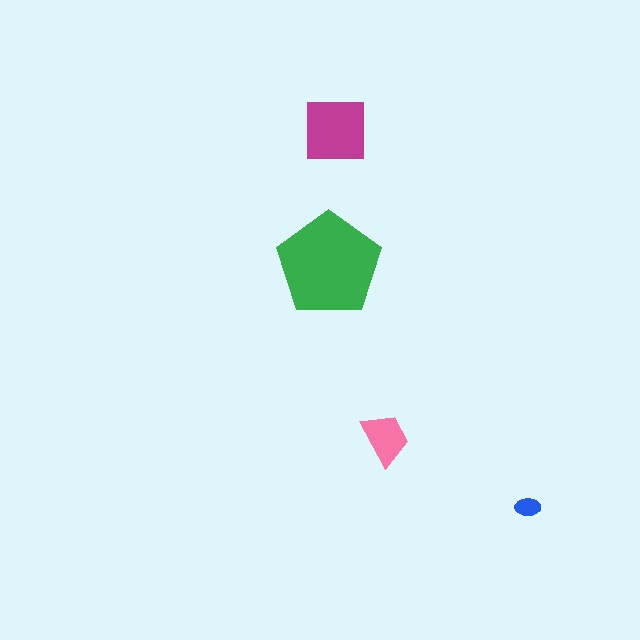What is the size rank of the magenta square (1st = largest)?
2nd.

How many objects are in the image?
There are 4 objects in the image.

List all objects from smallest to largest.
The blue ellipse, the pink trapezoid, the magenta square, the green pentagon.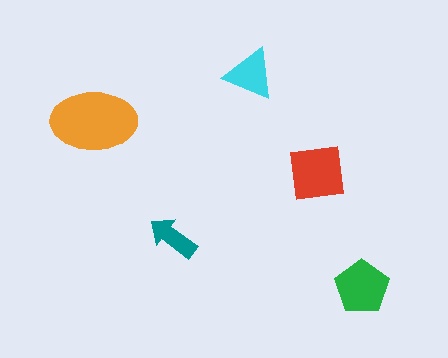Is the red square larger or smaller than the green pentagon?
Larger.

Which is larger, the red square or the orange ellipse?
The orange ellipse.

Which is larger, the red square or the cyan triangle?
The red square.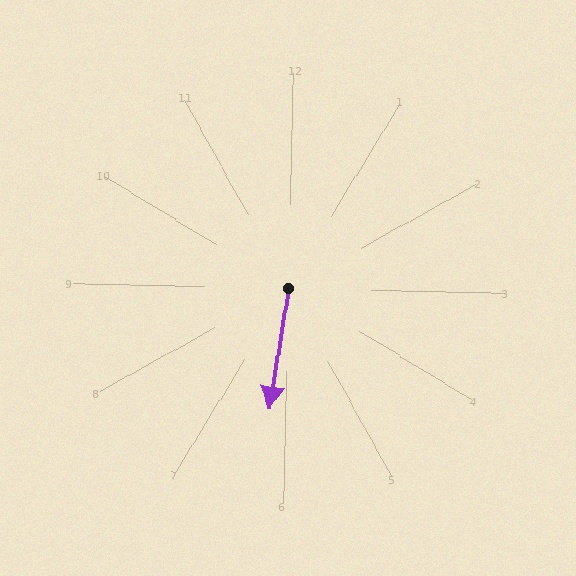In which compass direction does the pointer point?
South.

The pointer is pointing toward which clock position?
Roughly 6 o'clock.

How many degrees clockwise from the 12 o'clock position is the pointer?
Approximately 188 degrees.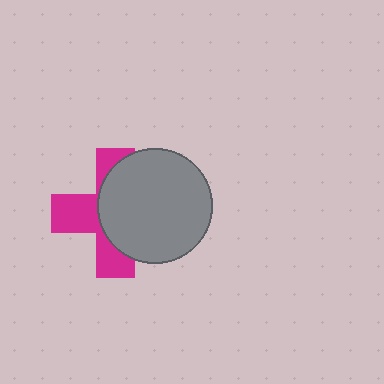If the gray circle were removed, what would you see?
You would see the complete magenta cross.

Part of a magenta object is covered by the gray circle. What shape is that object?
It is a cross.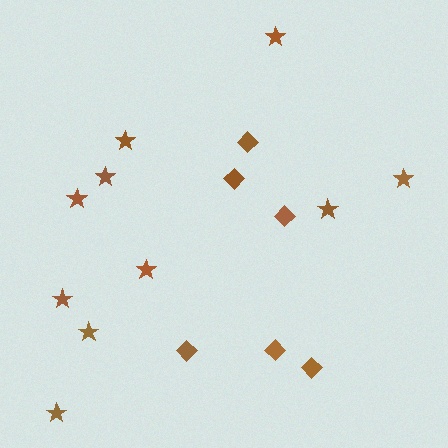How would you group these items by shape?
There are 2 groups: one group of diamonds (6) and one group of stars (10).